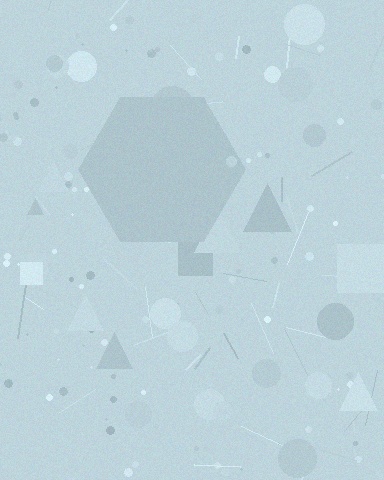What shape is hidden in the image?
A hexagon is hidden in the image.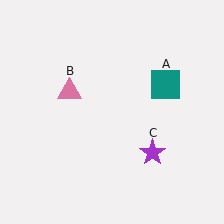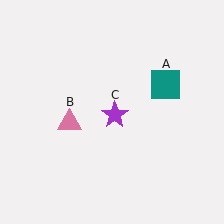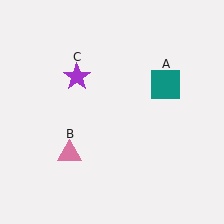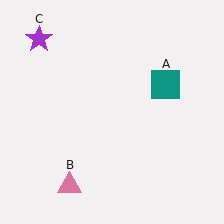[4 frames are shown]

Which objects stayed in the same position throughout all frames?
Teal square (object A) remained stationary.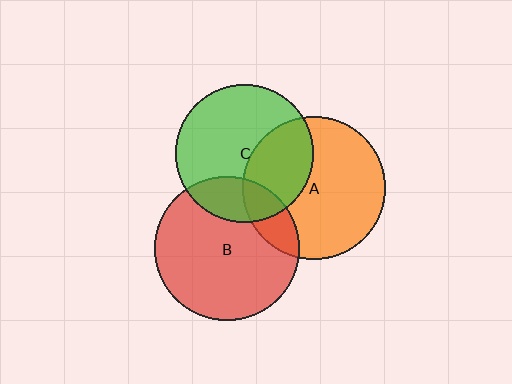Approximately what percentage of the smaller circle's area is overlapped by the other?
Approximately 15%.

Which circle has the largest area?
Circle B (red).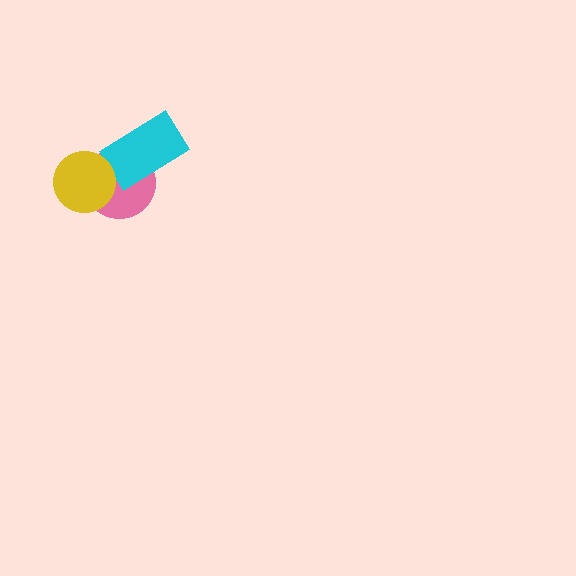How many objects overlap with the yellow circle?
1 object overlaps with the yellow circle.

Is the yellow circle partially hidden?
No, no other shape covers it.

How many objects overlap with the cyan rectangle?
1 object overlaps with the cyan rectangle.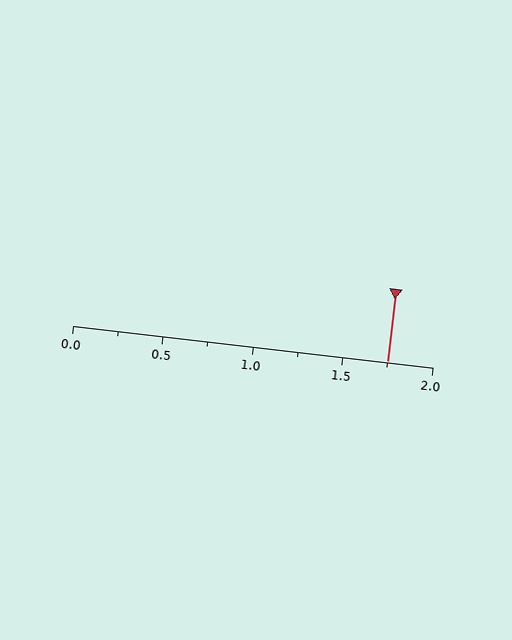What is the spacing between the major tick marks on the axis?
The major ticks are spaced 0.5 apart.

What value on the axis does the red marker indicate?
The marker indicates approximately 1.75.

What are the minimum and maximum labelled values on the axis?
The axis runs from 0.0 to 2.0.